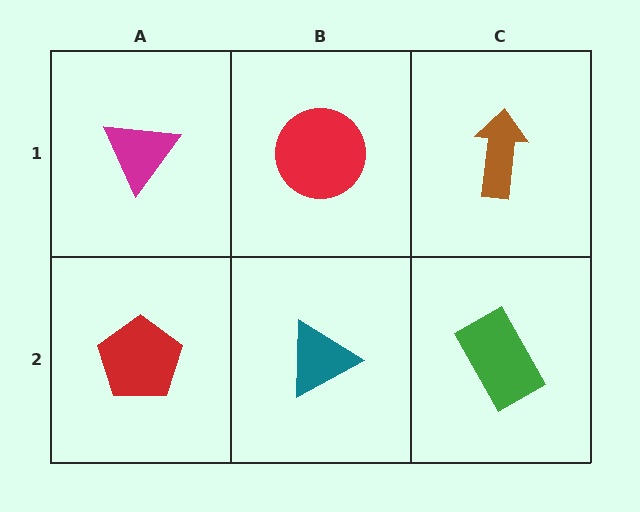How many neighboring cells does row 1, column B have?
3.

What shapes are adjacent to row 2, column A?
A magenta triangle (row 1, column A), a teal triangle (row 2, column B).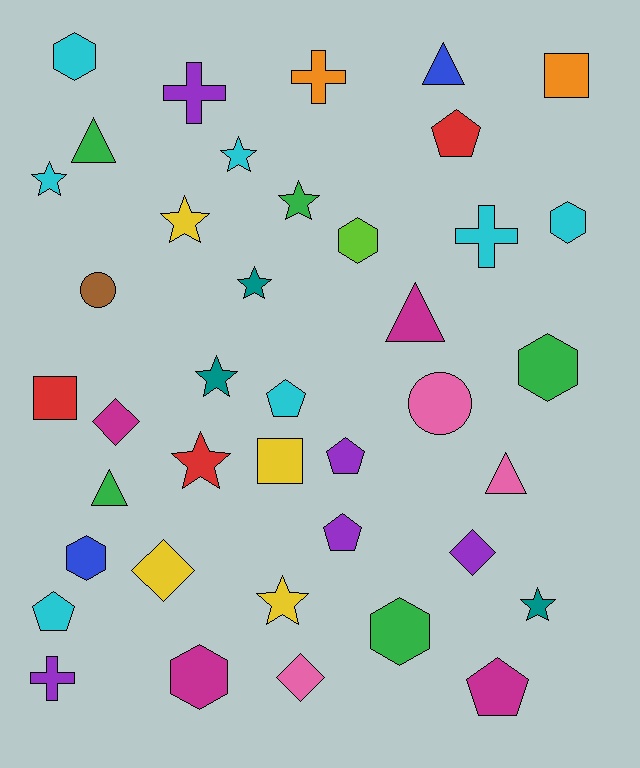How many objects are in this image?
There are 40 objects.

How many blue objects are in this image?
There are 2 blue objects.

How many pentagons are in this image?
There are 6 pentagons.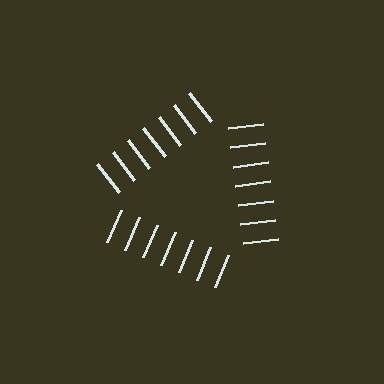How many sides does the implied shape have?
3 sides — the line-ends trace a triangle.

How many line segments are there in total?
21 — 7 along each of the 3 edges.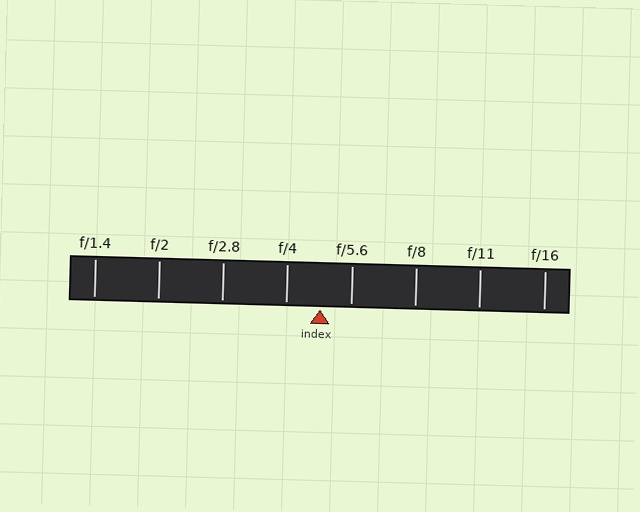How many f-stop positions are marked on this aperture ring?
There are 8 f-stop positions marked.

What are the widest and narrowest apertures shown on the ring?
The widest aperture shown is f/1.4 and the narrowest is f/16.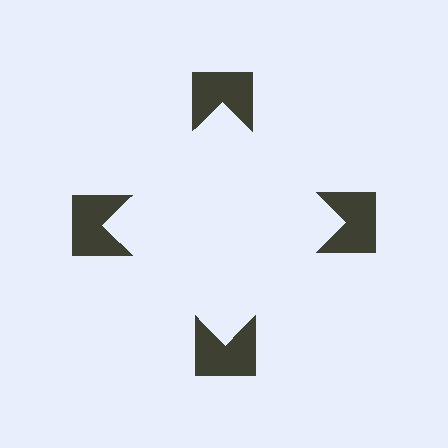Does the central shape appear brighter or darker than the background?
It typically appears slightly brighter than the background, even though no actual brightness change is drawn.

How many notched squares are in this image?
There are 4 — one at each vertex of the illusory square.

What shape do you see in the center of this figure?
An illusory square — its edges are inferred from the aligned wedge cuts in the notched squares, not physically drawn.